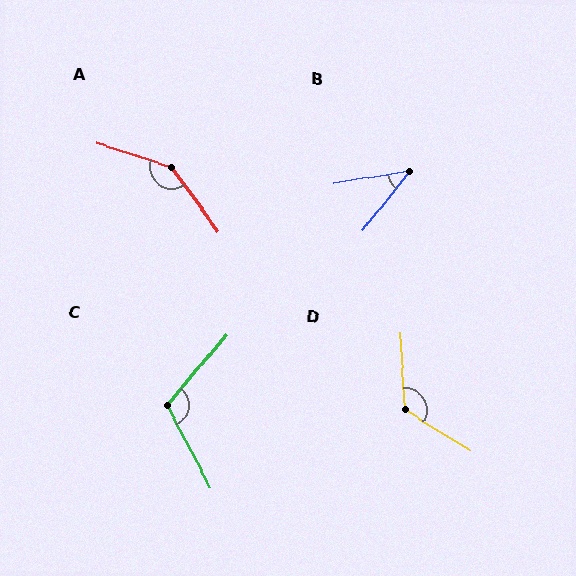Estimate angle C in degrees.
Approximately 112 degrees.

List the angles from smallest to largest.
B (43°), C (112°), D (125°), A (143°).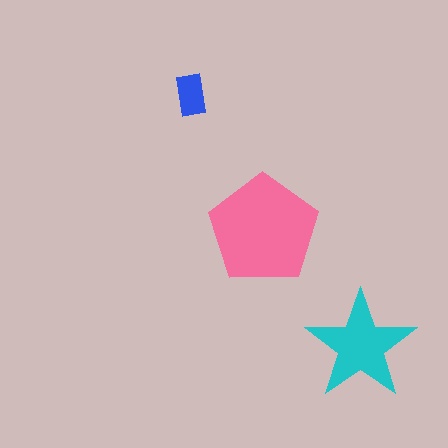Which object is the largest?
The pink pentagon.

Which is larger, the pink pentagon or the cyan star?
The pink pentagon.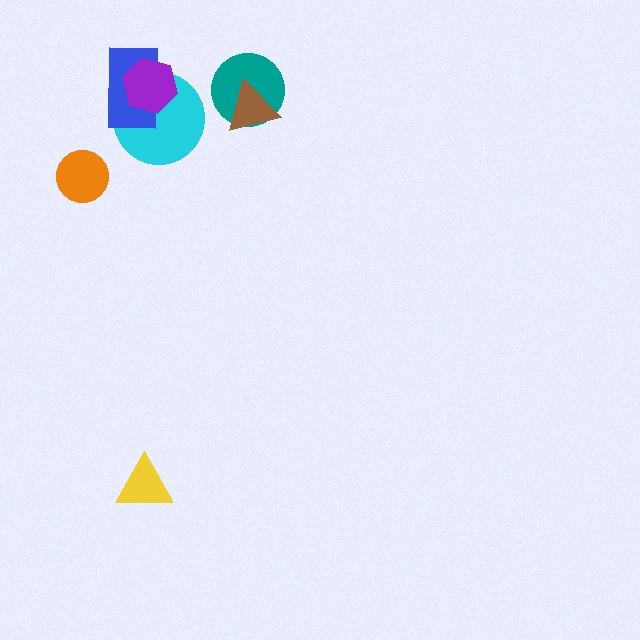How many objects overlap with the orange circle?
0 objects overlap with the orange circle.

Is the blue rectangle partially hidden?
Yes, it is partially covered by another shape.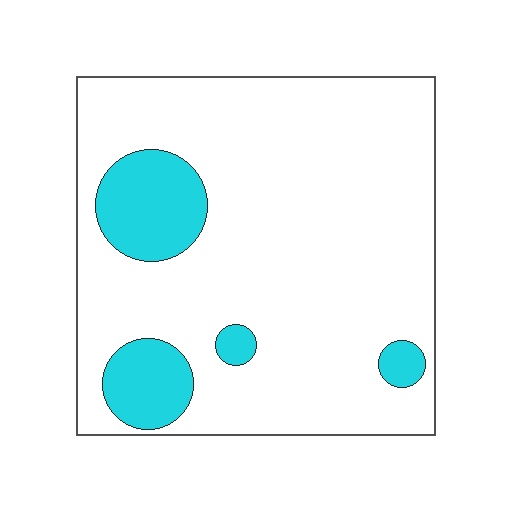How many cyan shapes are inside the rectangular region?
4.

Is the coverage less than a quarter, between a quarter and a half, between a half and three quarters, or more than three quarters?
Less than a quarter.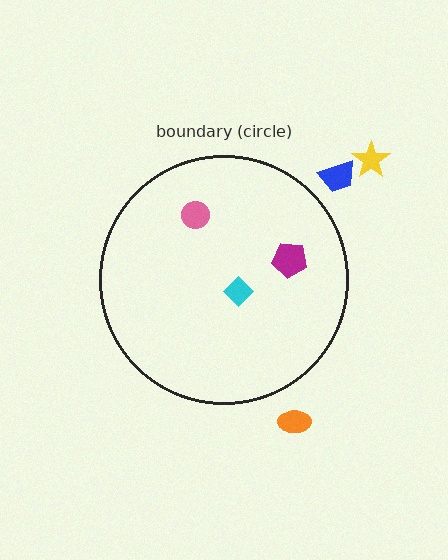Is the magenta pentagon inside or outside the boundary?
Inside.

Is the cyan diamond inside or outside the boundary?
Inside.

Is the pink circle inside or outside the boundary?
Inside.